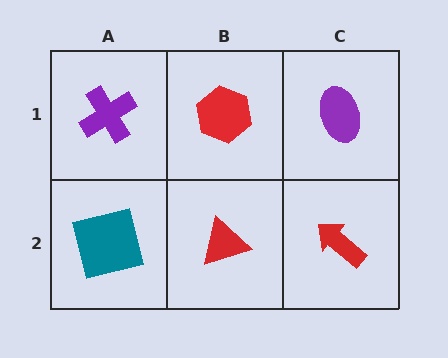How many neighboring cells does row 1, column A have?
2.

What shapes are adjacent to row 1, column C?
A red arrow (row 2, column C), a red hexagon (row 1, column B).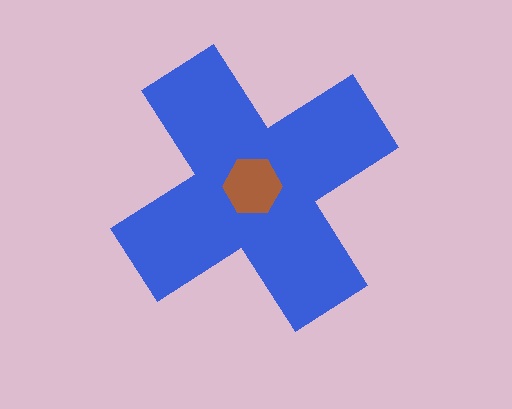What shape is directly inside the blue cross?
The brown hexagon.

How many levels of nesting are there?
2.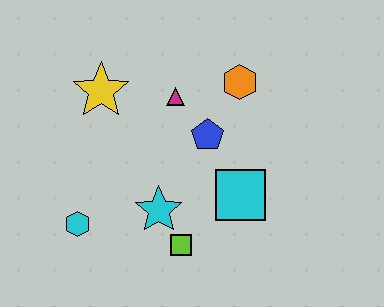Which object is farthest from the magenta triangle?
The cyan hexagon is farthest from the magenta triangle.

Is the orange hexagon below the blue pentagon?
No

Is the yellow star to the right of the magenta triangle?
No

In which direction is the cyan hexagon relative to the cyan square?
The cyan hexagon is to the left of the cyan square.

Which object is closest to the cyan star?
The lime square is closest to the cyan star.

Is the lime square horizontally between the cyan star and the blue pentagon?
Yes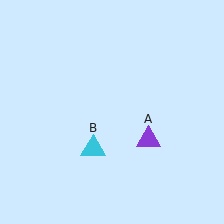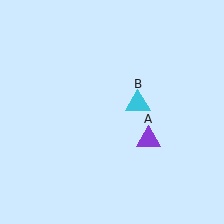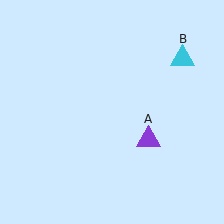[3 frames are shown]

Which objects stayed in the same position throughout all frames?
Purple triangle (object A) remained stationary.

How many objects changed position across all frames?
1 object changed position: cyan triangle (object B).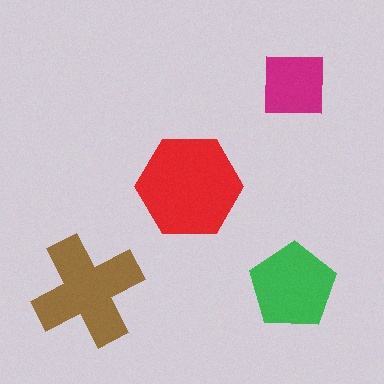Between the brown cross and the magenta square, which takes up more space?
The brown cross.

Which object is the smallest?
The magenta square.